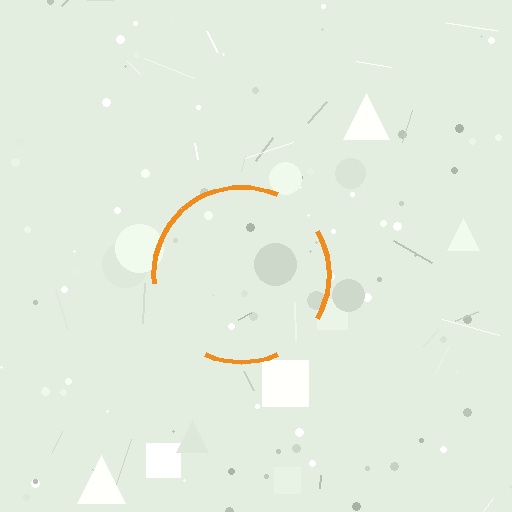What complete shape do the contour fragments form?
The contour fragments form a circle.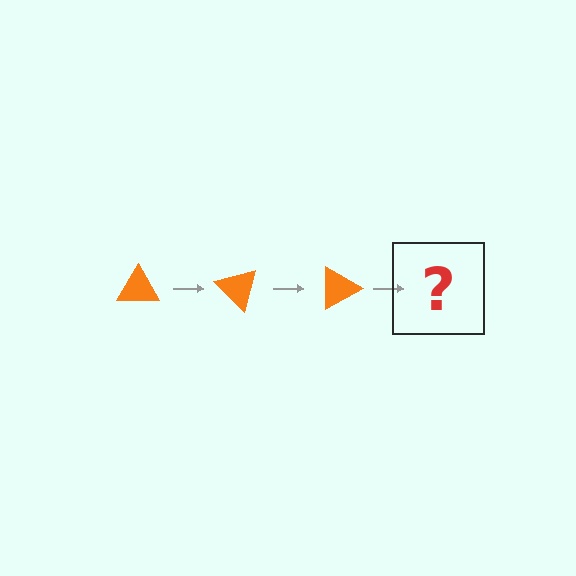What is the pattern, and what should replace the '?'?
The pattern is that the triangle rotates 45 degrees each step. The '?' should be an orange triangle rotated 135 degrees.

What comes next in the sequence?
The next element should be an orange triangle rotated 135 degrees.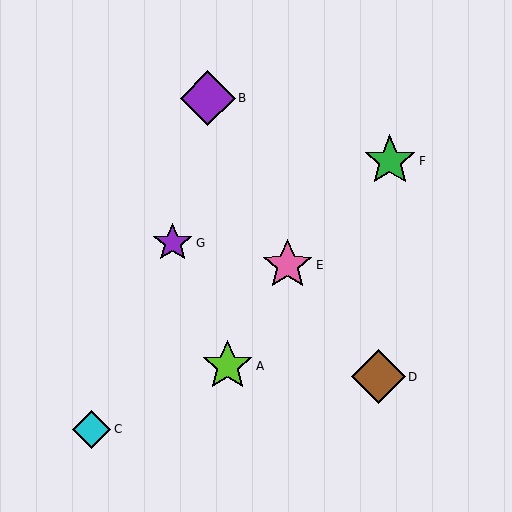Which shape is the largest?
The purple diamond (labeled B) is the largest.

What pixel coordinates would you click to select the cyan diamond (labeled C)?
Click at (91, 429) to select the cyan diamond C.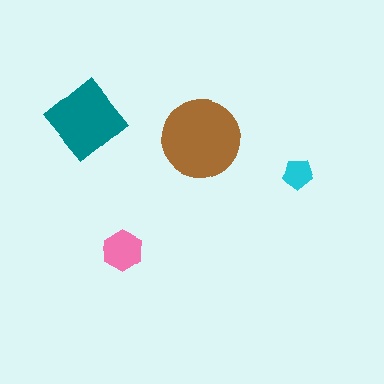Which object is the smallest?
The cyan pentagon.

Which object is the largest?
The brown circle.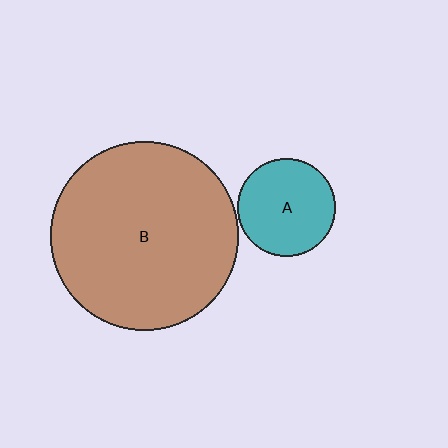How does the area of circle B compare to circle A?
Approximately 3.7 times.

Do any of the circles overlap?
No, none of the circles overlap.